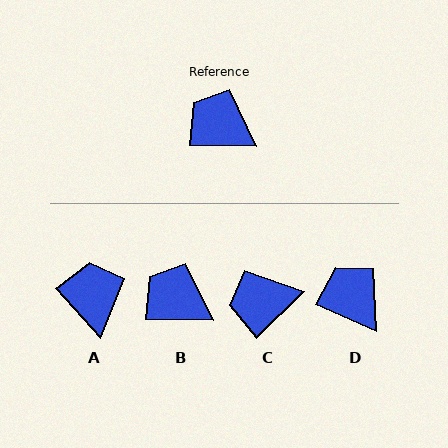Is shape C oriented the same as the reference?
No, it is off by about 45 degrees.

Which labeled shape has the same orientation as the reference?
B.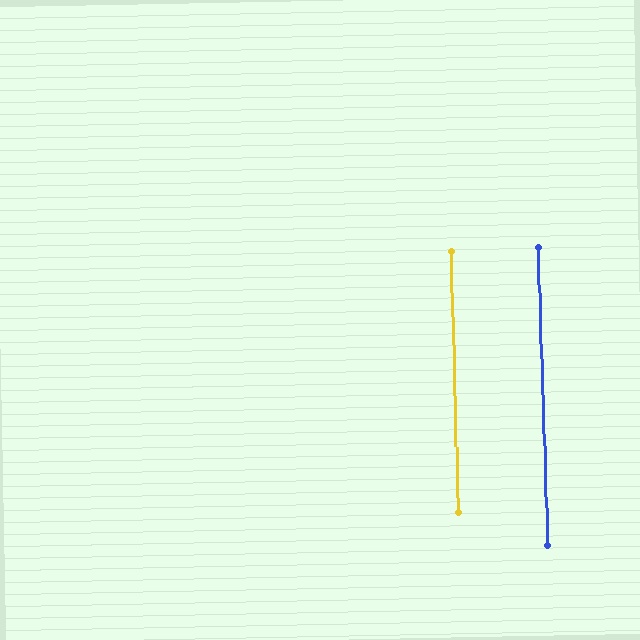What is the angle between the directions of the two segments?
Approximately 0 degrees.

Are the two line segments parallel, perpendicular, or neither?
Parallel — their directions differ by only 0.4°.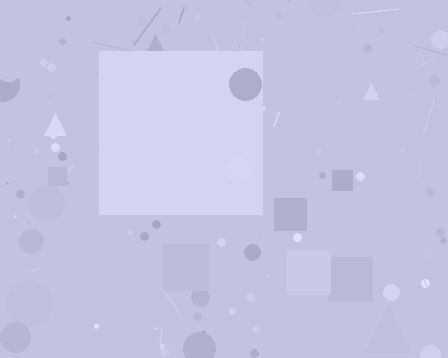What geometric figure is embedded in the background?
A square is embedded in the background.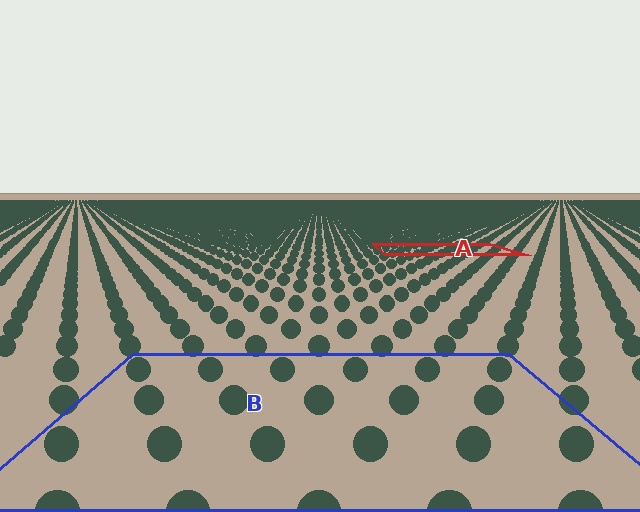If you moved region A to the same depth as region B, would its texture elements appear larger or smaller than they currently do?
They would appear larger. At a closer depth, the same texture elements are projected at a bigger on-screen size.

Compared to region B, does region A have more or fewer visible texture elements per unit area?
Region A has more texture elements per unit area — they are packed more densely because it is farther away.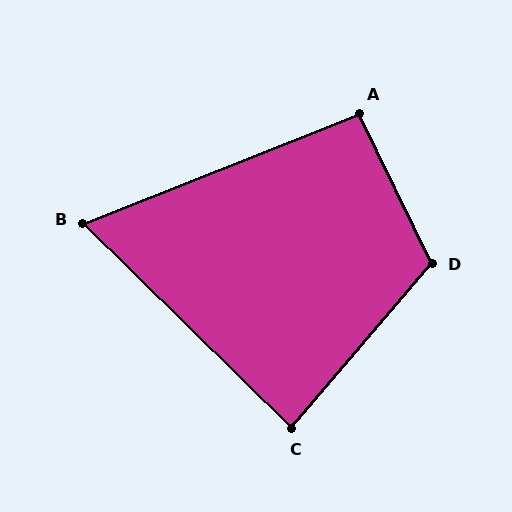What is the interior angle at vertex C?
Approximately 86 degrees (approximately right).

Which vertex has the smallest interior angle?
B, at approximately 66 degrees.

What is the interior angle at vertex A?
Approximately 94 degrees (approximately right).